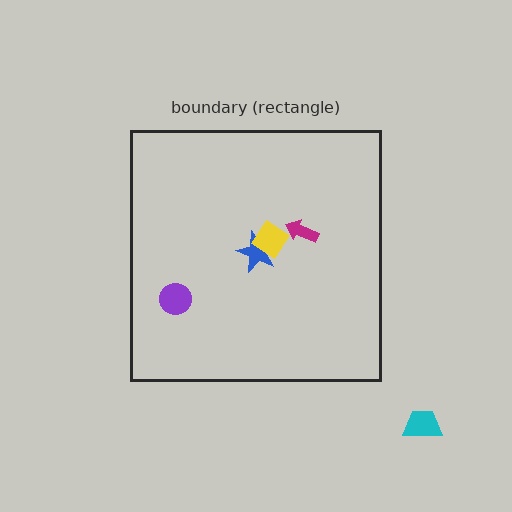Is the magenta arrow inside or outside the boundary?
Inside.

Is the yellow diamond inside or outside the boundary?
Inside.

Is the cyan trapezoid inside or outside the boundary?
Outside.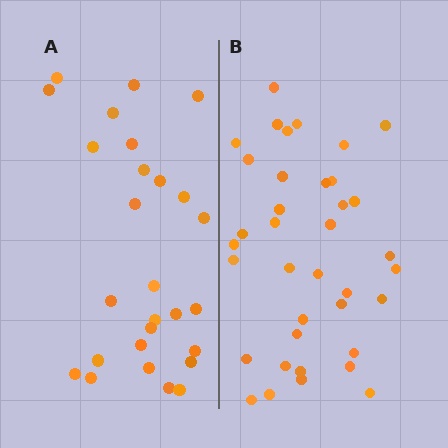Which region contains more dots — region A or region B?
Region B (the right region) has more dots.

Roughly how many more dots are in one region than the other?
Region B has roughly 10 or so more dots than region A.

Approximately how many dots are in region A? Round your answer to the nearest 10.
About 30 dots. (The exact count is 27, which rounds to 30.)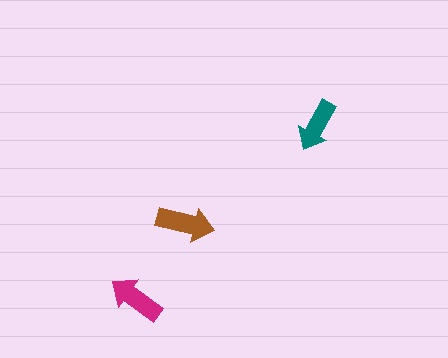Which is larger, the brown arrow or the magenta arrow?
The brown one.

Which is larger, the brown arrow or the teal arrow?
The brown one.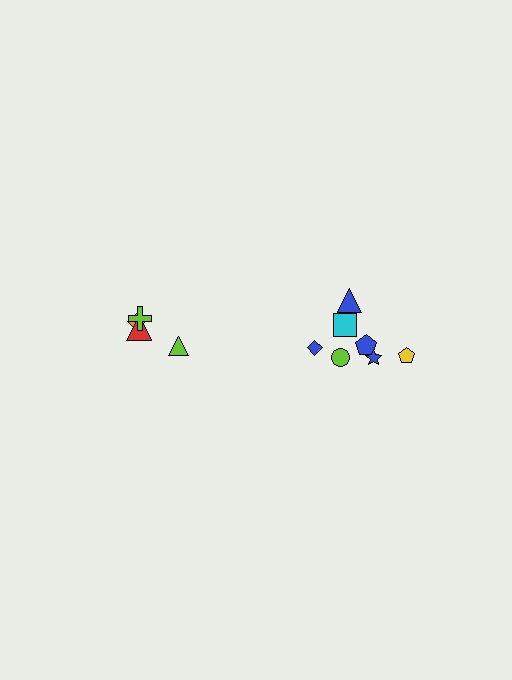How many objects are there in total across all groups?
There are 12 objects.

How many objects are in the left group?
There are 4 objects.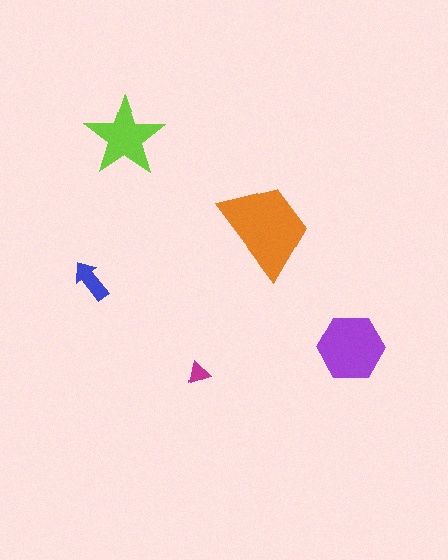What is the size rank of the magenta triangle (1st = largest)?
5th.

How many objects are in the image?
There are 5 objects in the image.